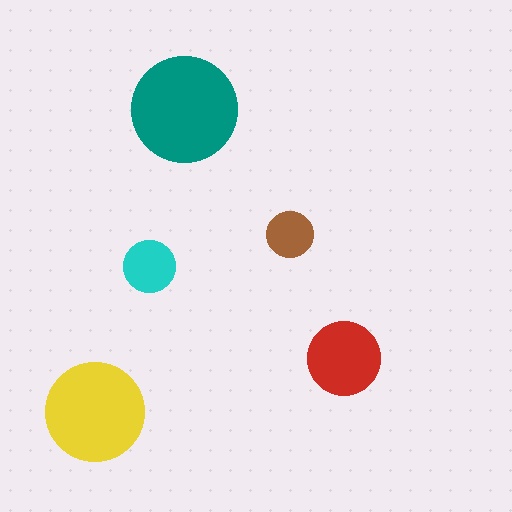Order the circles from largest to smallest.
the teal one, the yellow one, the red one, the cyan one, the brown one.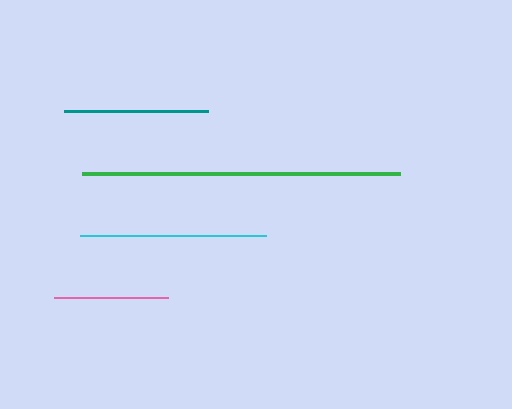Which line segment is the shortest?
The pink line is the shortest at approximately 114 pixels.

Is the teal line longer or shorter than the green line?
The green line is longer than the teal line.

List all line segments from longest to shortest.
From longest to shortest: green, cyan, teal, pink.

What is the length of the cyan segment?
The cyan segment is approximately 186 pixels long.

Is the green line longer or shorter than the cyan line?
The green line is longer than the cyan line.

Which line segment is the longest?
The green line is the longest at approximately 318 pixels.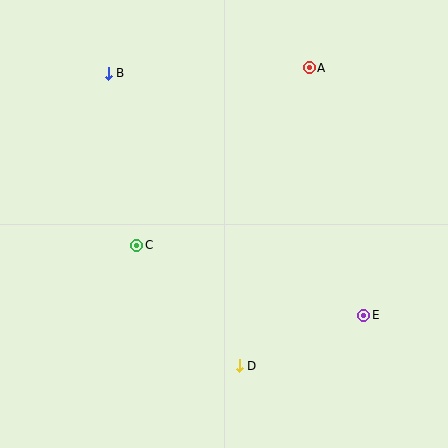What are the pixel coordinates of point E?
Point E is at (364, 315).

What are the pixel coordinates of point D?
Point D is at (239, 366).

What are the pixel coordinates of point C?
Point C is at (137, 245).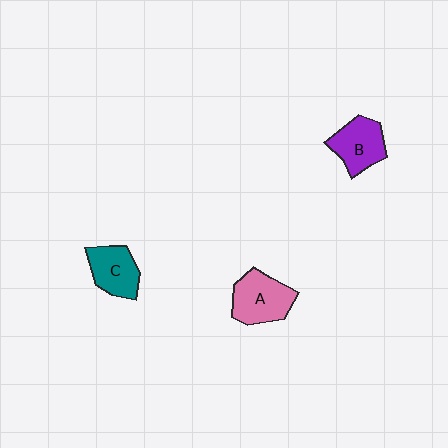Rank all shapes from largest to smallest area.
From largest to smallest: A (pink), B (purple), C (teal).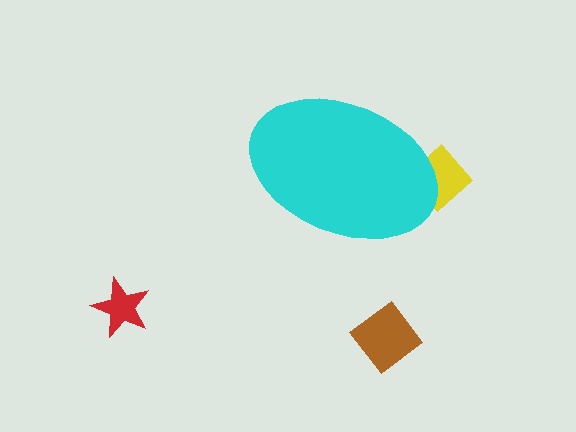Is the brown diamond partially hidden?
No, the brown diamond is fully visible.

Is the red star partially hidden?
No, the red star is fully visible.